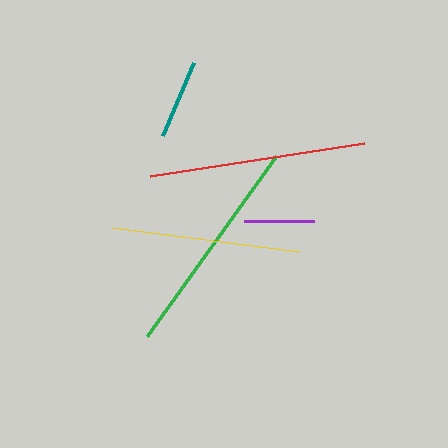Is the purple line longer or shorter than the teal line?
The teal line is longer than the purple line.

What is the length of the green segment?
The green segment is approximately 222 pixels long.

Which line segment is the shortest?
The purple line is the shortest at approximately 71 pixels.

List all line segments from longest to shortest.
From longest to shortest: green, red, yellow, teal, purple.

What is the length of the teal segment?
The teal segment is approximately 79 pixels long.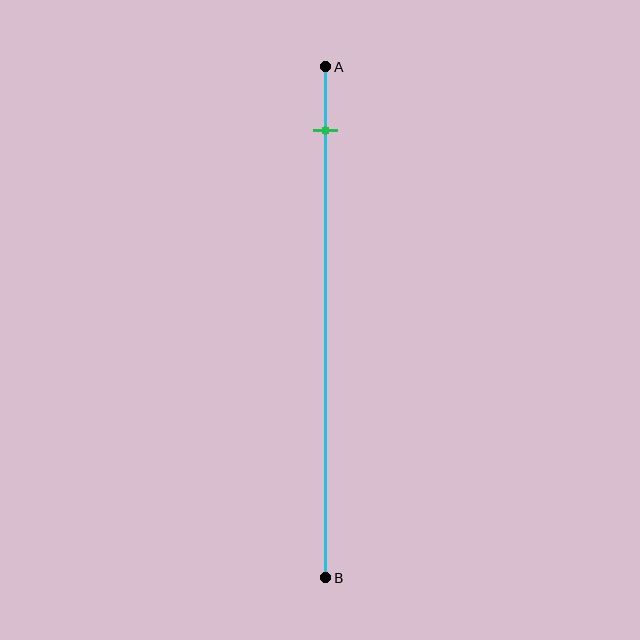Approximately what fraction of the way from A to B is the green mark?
The green mark is approximately 15% of the way from A to B.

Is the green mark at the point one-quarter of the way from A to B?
No, the mark is at about 15% from A, not at the 25% one-quarter point.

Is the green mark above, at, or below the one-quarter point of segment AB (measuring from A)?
The green mark is above the one-quarter point of segment AB.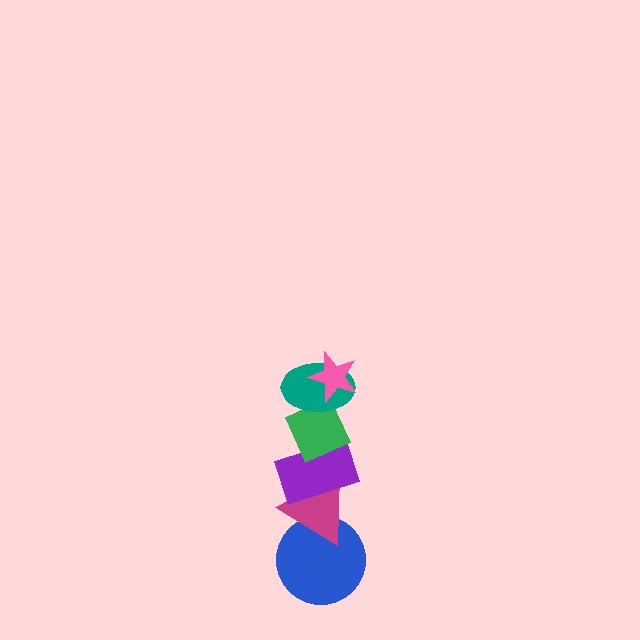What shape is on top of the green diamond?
The teal ellipse is on top of the green diamond.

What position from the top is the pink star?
The pink star is 1st from the top.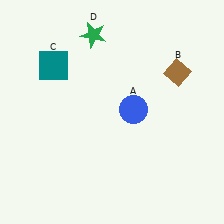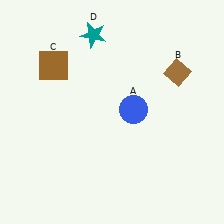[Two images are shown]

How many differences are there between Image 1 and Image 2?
There are 2 differences between the two images.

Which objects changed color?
C changed from teal to brown. D changed from green to teal.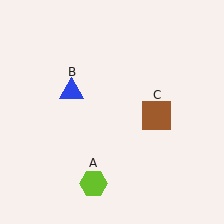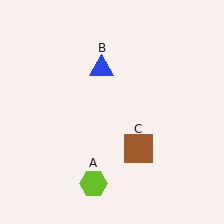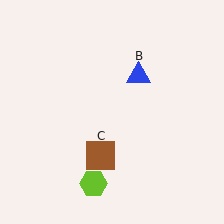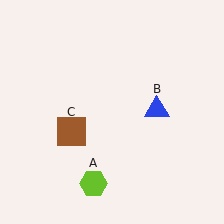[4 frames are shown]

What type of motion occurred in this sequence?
The blue triangle (object B), brown square (object C) rotated clockwise around the center of the scene.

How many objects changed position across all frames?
2 objects changed position: blue triangle (object B), brown square (object C).